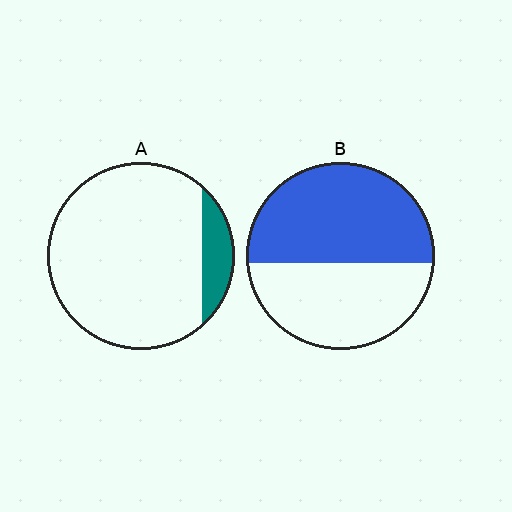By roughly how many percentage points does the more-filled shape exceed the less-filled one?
By roughly 45 percentage points (B over A).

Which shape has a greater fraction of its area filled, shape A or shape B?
Shape B.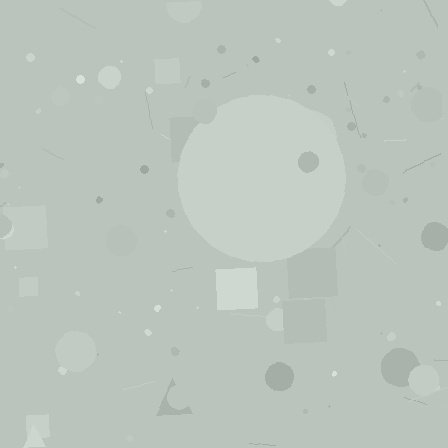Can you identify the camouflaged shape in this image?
The camouflaged shape is a circle.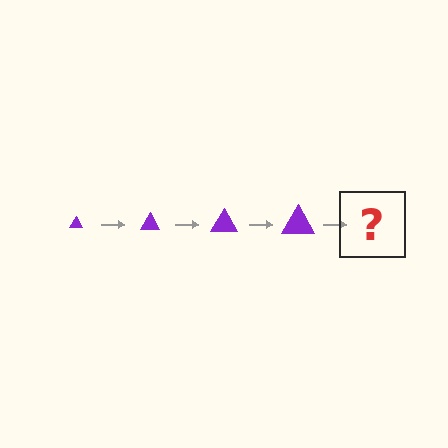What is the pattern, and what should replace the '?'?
The pattern is that the triangle gets progressively larger each step. The '?' should be a purple triangle, larger than the previous one.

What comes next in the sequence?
The next element should be a purple triangle, larger than the previous one.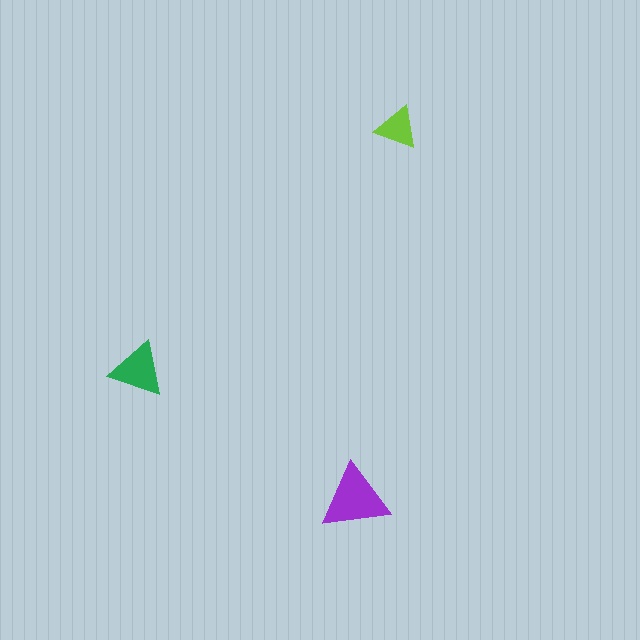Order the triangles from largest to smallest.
the purple one, the green one, the lime one.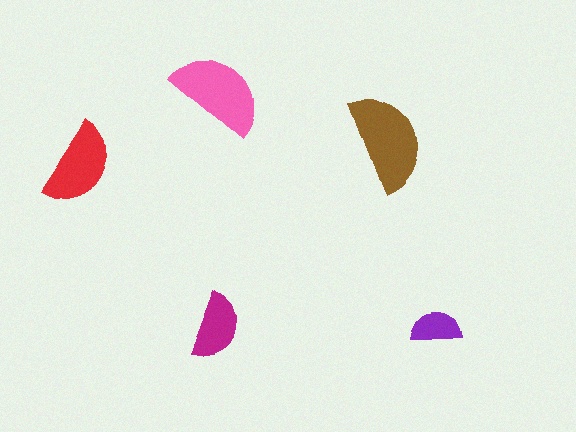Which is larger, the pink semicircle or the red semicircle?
The pink one.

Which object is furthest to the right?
The purple semicircle is rightmost.